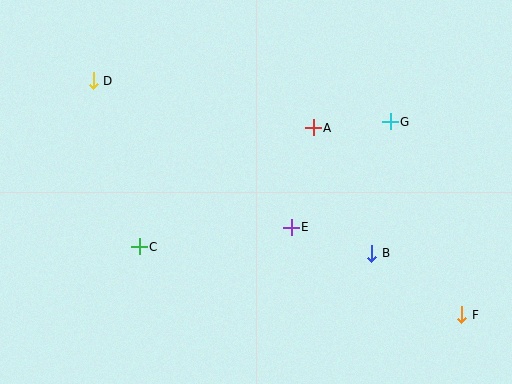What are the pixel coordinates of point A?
Point A is at (313, 128).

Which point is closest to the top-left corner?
Point D is closest to the top-left corner.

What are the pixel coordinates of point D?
Point D is at (93, 81).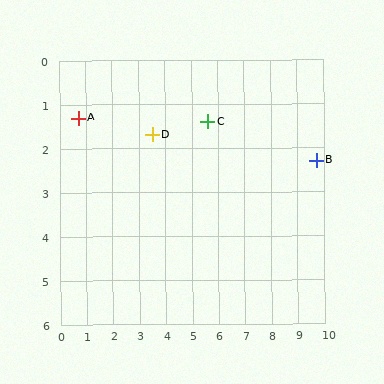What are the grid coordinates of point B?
Point B is at approximately (9.7, 2.3).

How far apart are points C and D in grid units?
Points C and D are about 2.1 grid units apart.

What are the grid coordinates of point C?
Point C is at approximately (5.6, 1.4).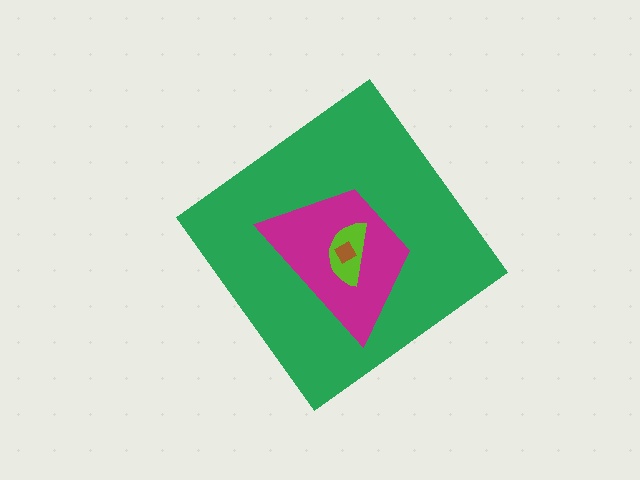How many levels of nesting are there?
4.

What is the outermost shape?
The green diamond.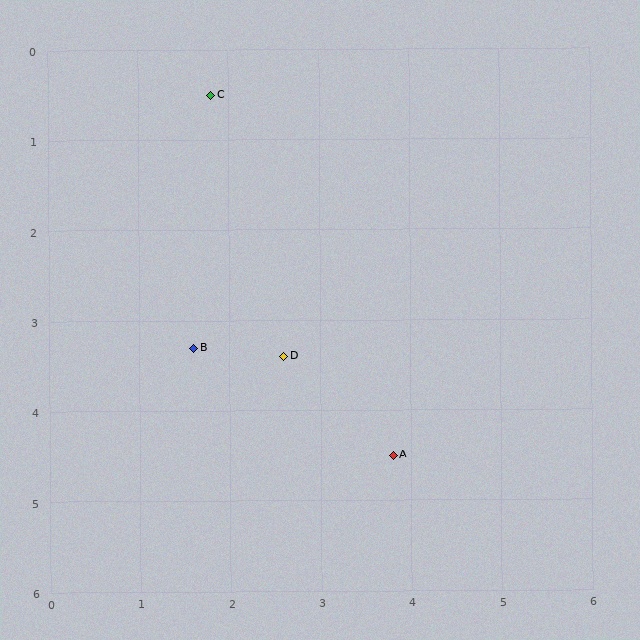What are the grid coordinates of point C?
Point C is at approximately (1.8, 0.5).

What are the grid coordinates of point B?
Point B is at approximately (1.6, 3.3).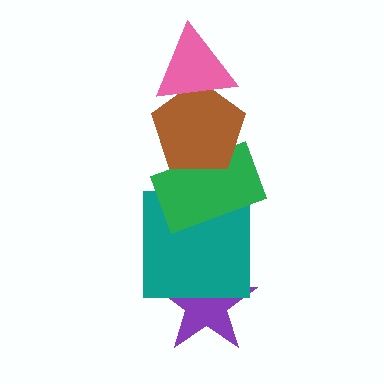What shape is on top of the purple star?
The teal square is on top of the purple star.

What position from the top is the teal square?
The teal square is 4th from the top.